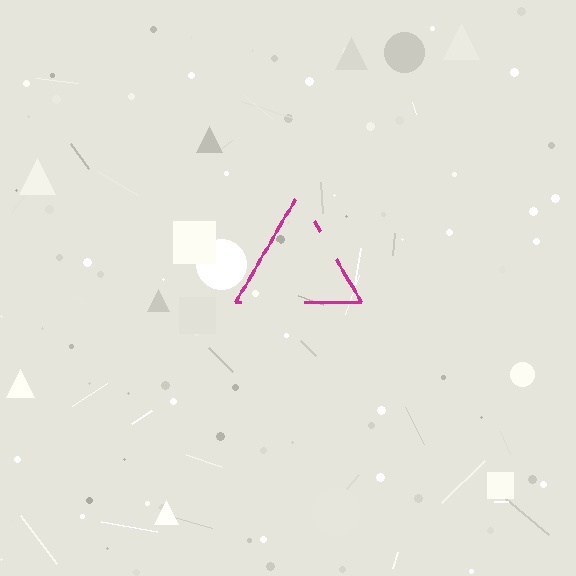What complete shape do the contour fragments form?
The contour fragments form a triangle.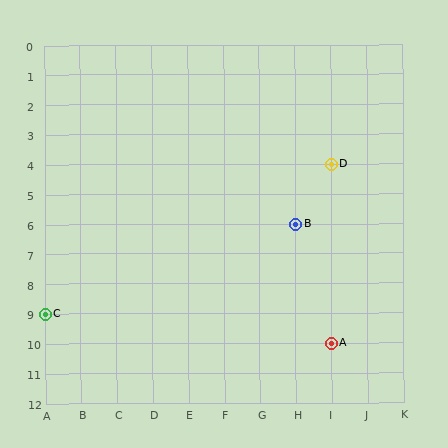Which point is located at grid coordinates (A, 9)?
Point C is at (A, 9).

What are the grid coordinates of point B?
Point B is at grid coordinates (H, 6).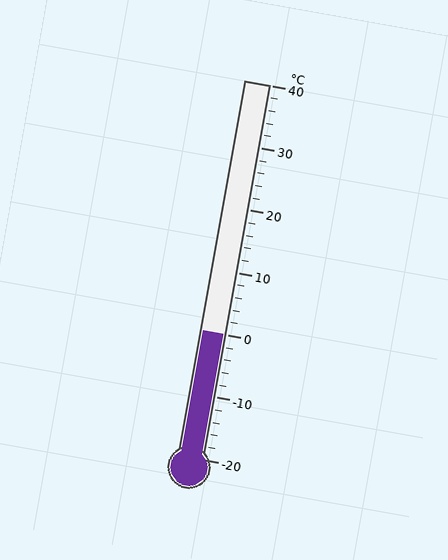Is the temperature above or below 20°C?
The temperature is below 20°C.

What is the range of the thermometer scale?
The thermometer scale ranges from -20°C to 40°C.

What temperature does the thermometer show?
The thermometer shows approximately 0°C.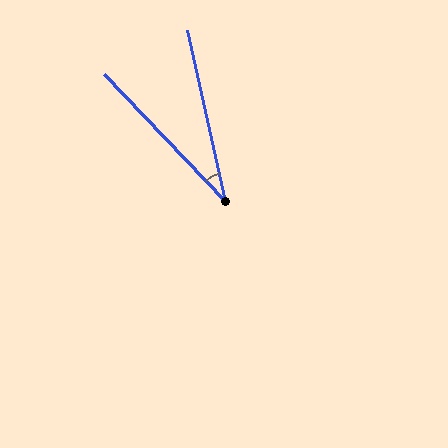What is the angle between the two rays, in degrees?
Approximately 31 degrees.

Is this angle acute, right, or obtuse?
It is acute.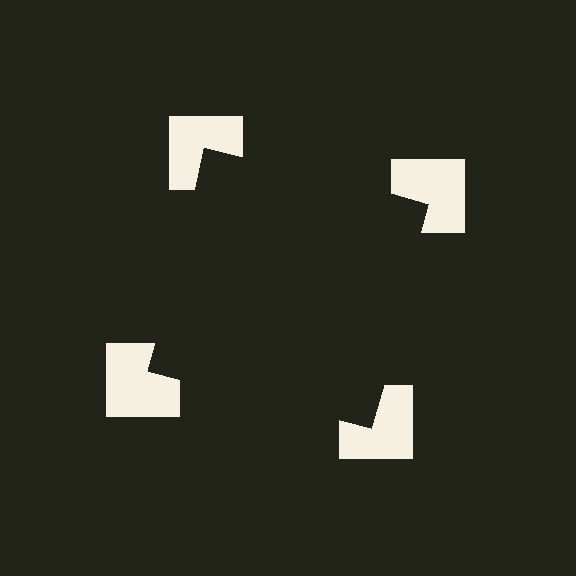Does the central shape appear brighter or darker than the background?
It typically appears slightly darker than the background, even though no actual brightness change is drawn.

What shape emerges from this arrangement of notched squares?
An illusory square — its edges are inferred from the aligned wedge cuts in the notched squares, not physically drawn.